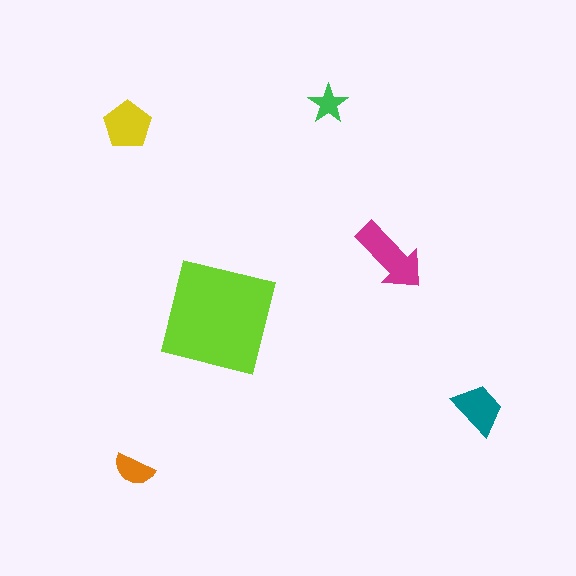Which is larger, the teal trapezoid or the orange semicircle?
The teal trapezoid.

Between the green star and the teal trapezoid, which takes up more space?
The teal trapezoid.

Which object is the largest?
The lime square.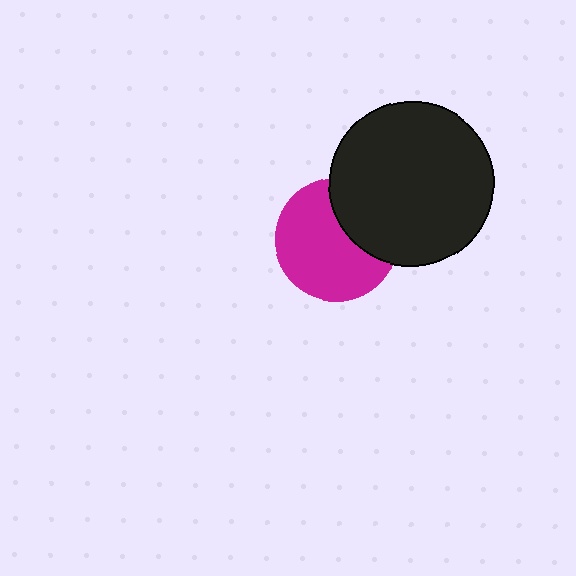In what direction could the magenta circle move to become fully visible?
The magenta circle could move left. That would shift it out from behind the black circle entirely.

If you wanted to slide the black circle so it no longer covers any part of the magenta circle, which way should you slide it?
Slide it right — that is the most direct way to separate the two shapes.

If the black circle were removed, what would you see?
You would see the complete magenta circle.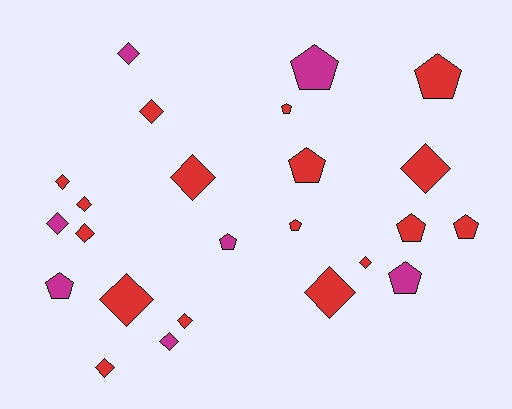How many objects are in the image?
There are 24 objects.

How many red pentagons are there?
There are 6 red pentagons.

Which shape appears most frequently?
Diamond, with 14 objects.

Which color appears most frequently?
Red, with 17 objects.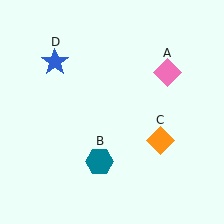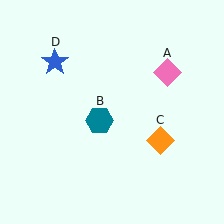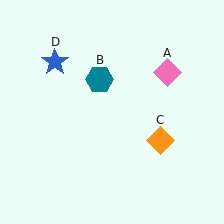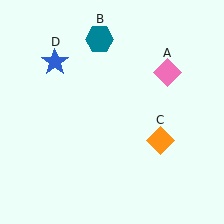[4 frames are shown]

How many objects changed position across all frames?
1 object changed position: teal hexagon (object B).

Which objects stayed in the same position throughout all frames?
Pink diamond (object A) and orange diamond (object C) and blue star (object D) remained stationary.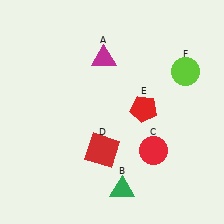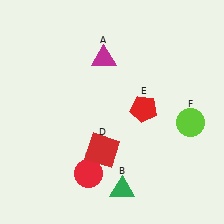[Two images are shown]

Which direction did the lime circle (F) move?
The lime circle (F) moved down.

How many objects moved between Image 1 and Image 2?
2 objects moved between the two images.